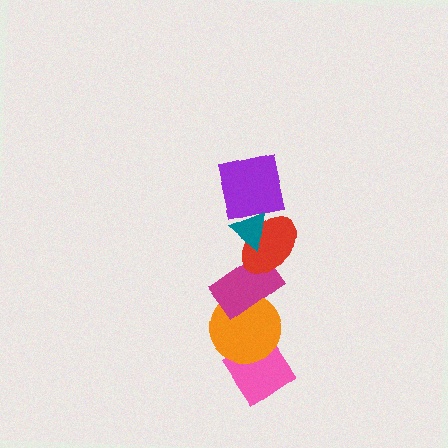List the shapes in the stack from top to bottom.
From top to bottom: the purple square, the teal triangle, the red ellipse, the magenta rectangle, the orange circle, the pink diamond.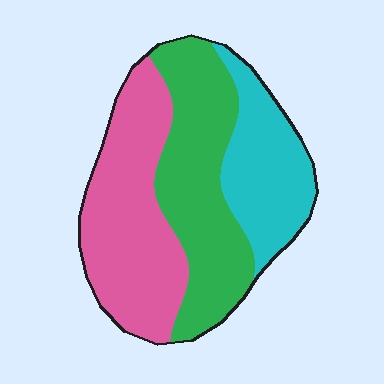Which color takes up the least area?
Cyan, at roughly 25%.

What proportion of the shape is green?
Green covers 37% of the shape.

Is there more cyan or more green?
Green.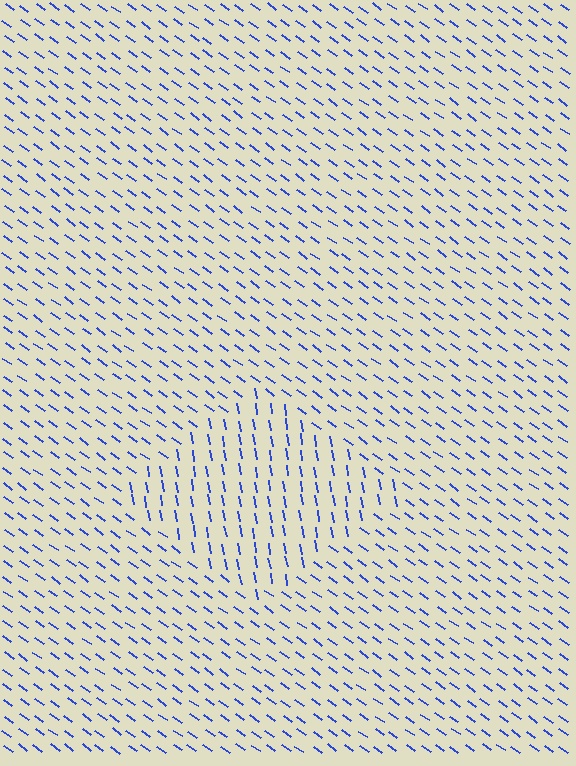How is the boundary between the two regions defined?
The boundary is defined purely by a change in line orientation (approximately 45 degrees difference). All lines are the same color and thickness.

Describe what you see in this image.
The image is filled with small blue line segments. A diamond region in the image has lines oriented differently from the surrounding lines, creating a visible texture boundary.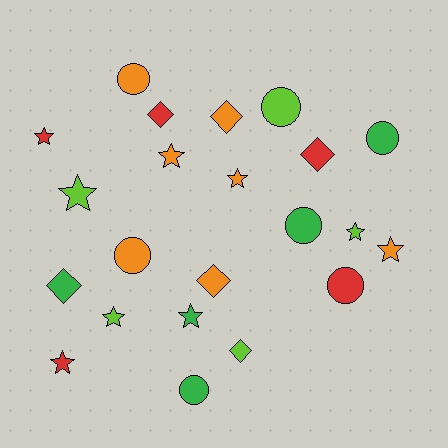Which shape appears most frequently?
Star, with 9 objects.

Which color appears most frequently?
Orange, with 7 objects.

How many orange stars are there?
There are 3 orange stars.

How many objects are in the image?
There are 22 objects.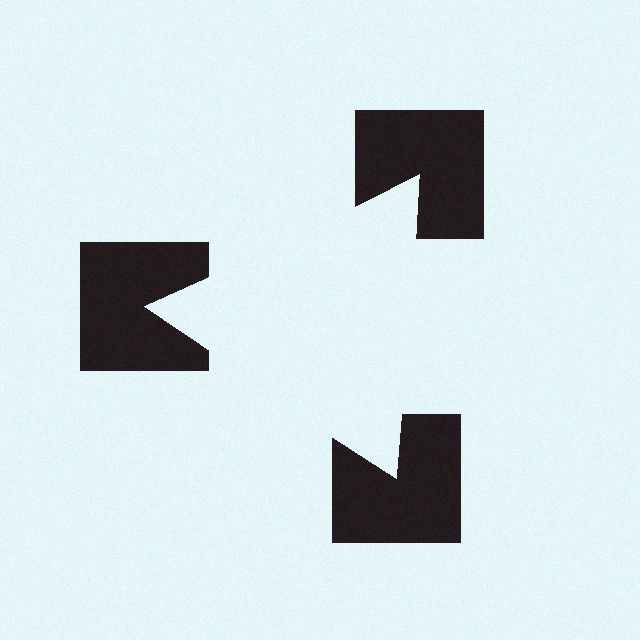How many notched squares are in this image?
There are 3 — one at each vertex of the illusory triangle.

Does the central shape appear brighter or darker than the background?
It typically appears slightly brighter than the background, even though no actual brightness change is drawn.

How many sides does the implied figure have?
3 sides.